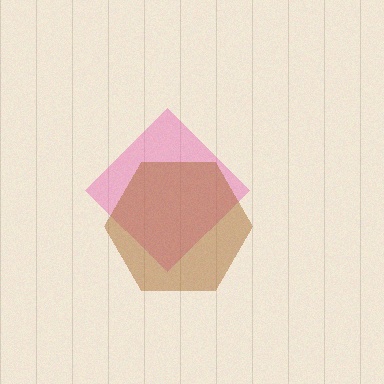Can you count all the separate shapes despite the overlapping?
Yes, there are 2 separate shapes.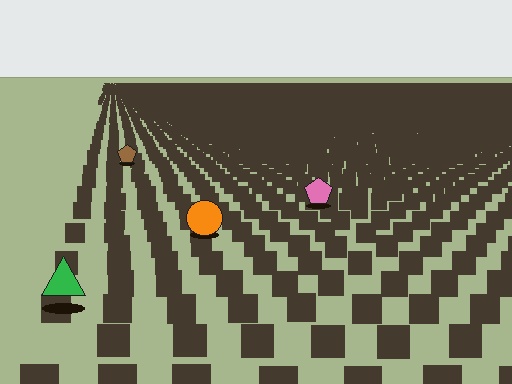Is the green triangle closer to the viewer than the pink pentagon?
Yes. The green triangle is closer — you can tell from the texture gradient: the ground texture is coarser near it.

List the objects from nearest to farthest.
From nearest to farthest: the green triangle, the orange circle, the pink pentagon, the brown pentagon.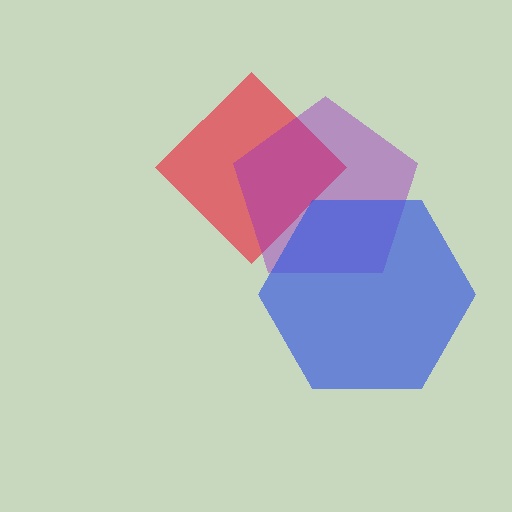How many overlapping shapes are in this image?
There are 3 overlapping shapes in the image.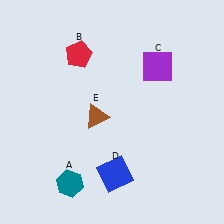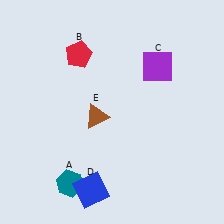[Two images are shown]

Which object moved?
The blue square (D) moved left.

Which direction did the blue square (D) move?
The blue square (D) moved left.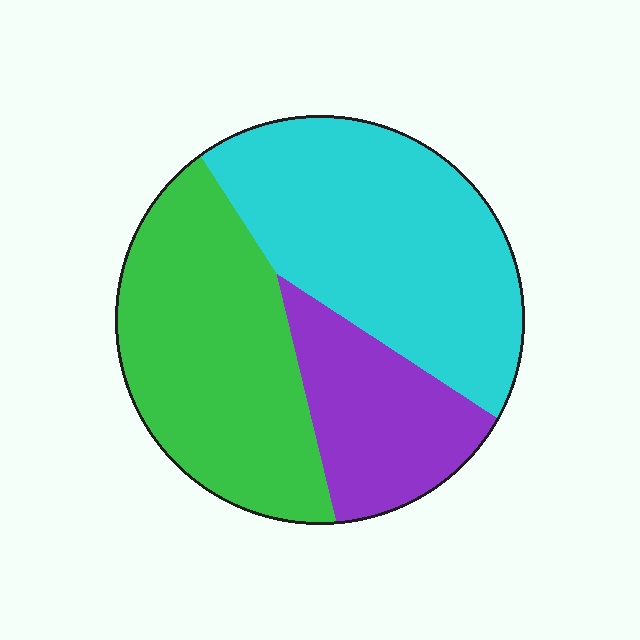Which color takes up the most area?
Cyan, at roughly 40%.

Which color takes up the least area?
Purple, at roughly 20%.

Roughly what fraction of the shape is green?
Green covers 38% of the shape.